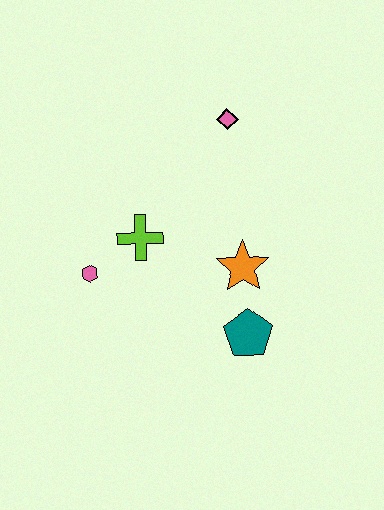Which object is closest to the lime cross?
The pink hexagon is closest to the lime cross.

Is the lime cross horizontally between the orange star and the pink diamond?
No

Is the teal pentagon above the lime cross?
No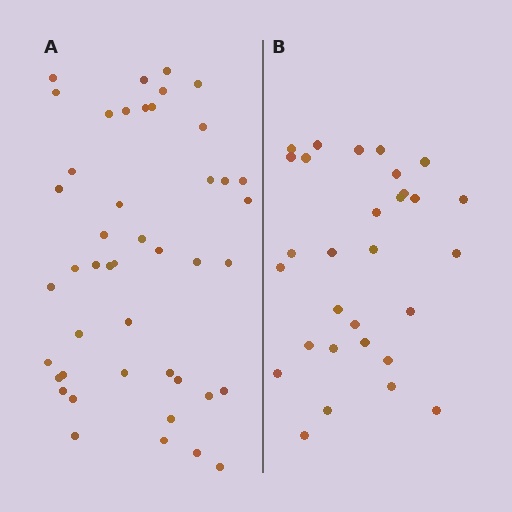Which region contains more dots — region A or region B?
Region A (the left region) has more dots.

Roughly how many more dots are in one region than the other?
Region A has approximately 15 more dots than region B.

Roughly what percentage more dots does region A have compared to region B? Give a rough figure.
About 50% more.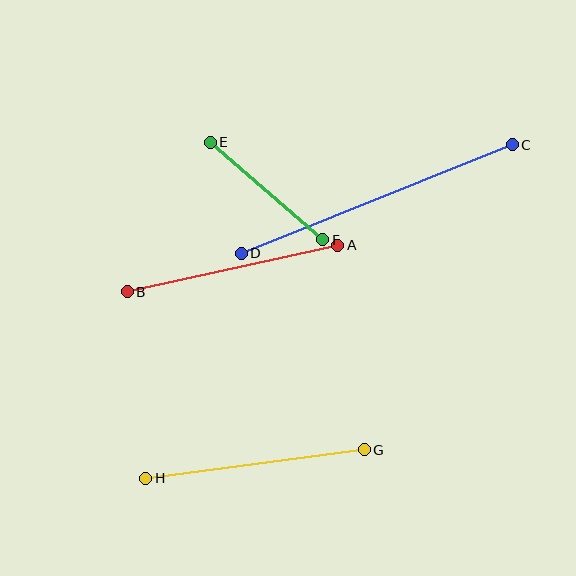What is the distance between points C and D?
The distance is approximately 292 pixels.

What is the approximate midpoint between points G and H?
The midpoint is at approximately (255, 464) pixels.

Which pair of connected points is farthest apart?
Points C and D are farthest apart.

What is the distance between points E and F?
The distance is approximately 149 pixels.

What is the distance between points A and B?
The distance is approximately 216 pixels.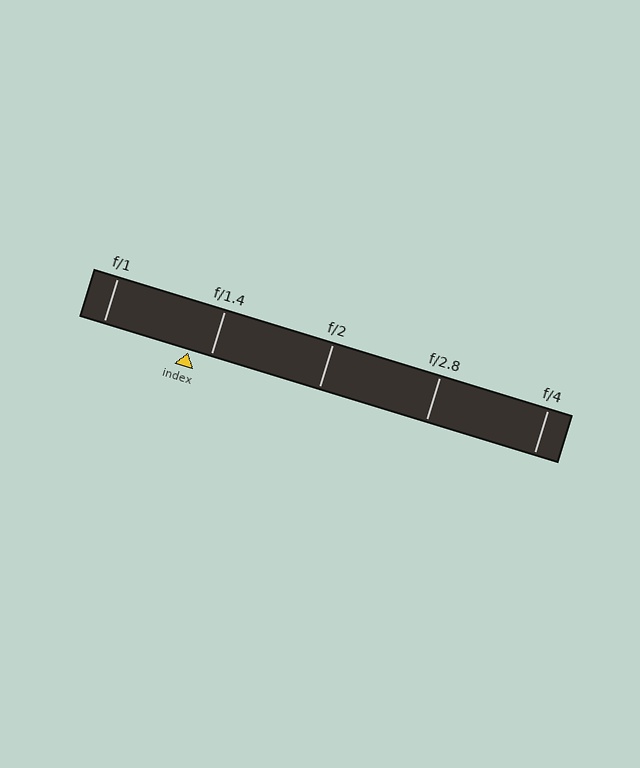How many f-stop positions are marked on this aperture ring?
There are 5 f-stop positions marked.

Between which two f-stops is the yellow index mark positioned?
The index mark is between f/1 and f/1.4.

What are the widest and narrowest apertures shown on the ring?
The widest aperture shown is f/1 and the narrowest is f/4.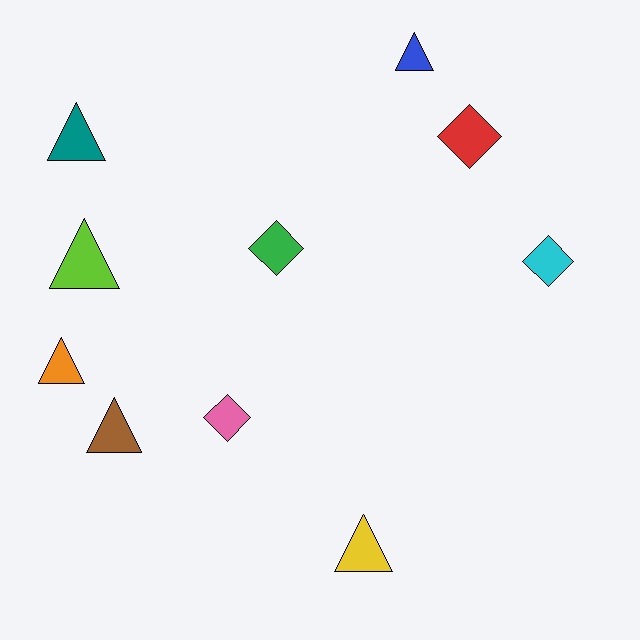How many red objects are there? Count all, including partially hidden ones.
There is 1 red object.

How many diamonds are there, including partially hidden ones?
There are 4 diamonds.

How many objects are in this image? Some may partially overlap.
There are 10 objects.